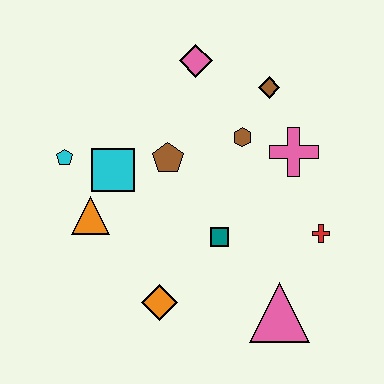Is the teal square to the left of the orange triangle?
No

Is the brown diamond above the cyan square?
Yes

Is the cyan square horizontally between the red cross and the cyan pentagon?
Yes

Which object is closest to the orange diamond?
The teal square is closest to the orange diamond.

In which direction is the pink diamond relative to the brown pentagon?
The pink diamond is above the brown pentagon.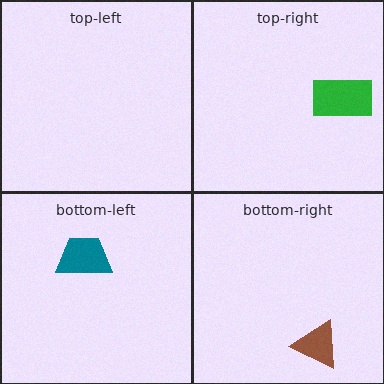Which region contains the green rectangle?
The top-right region.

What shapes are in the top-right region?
The green rectangle.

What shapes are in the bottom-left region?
The teal trapezoid.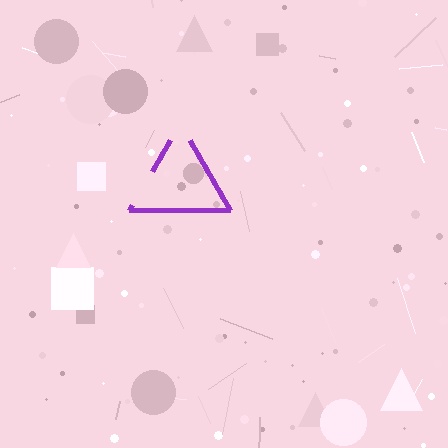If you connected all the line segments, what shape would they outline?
They would outline a triangle.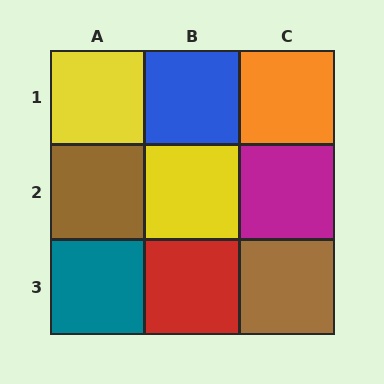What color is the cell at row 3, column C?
Brown.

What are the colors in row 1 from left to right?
Yellow, blue, orange.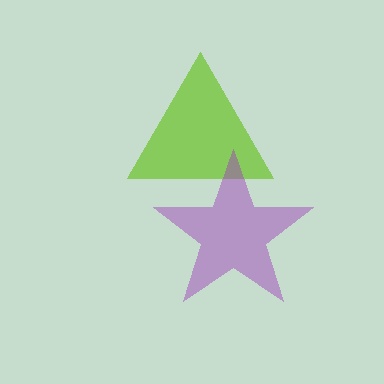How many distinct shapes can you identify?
There are 2 distinct shapes: a lime triangle, a purple star.